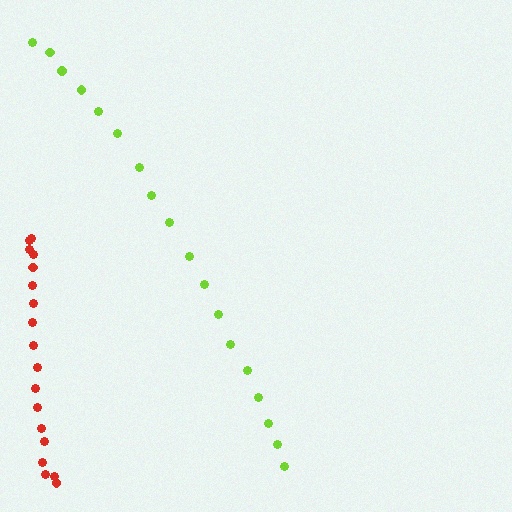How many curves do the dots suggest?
There are 2 distinct paths.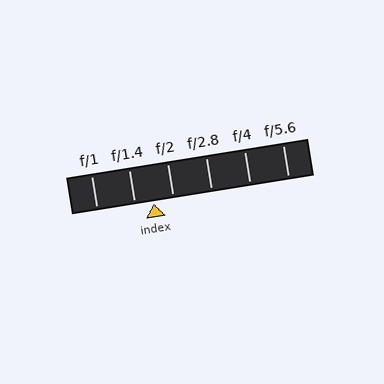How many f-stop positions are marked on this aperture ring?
There are 6 f-stop positions marked.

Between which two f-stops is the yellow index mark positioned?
The index mark is between f/1.4 and f/2.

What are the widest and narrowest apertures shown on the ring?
The widest aperture shown is f/1 and the narrowest is f/5.6.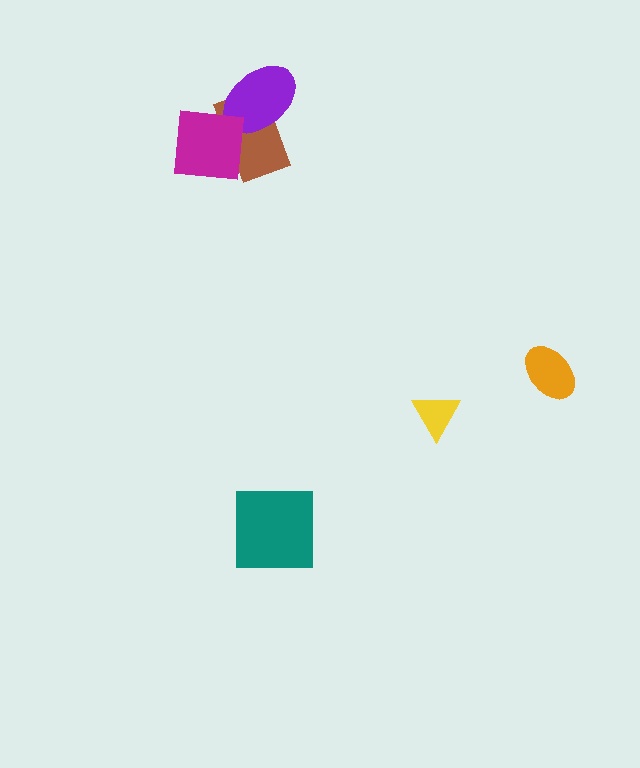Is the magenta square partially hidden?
No, no other shape covers it.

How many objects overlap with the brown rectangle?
2 objects overlap with the brown rectangle.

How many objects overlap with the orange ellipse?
0 objects overlap with the orange ellipse.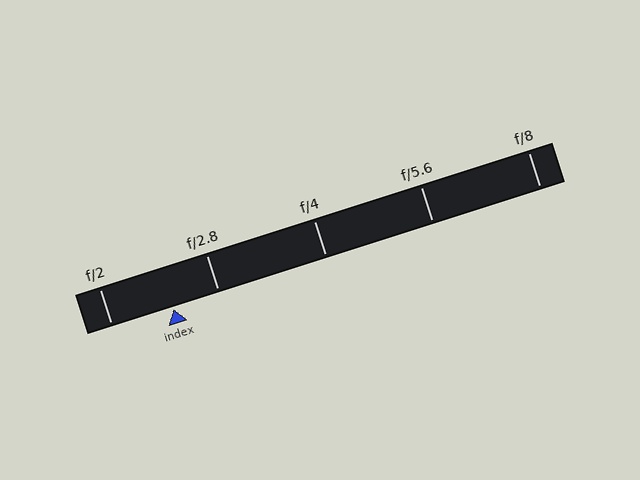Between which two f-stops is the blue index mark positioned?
The index mark is between f/2 and f/2.8.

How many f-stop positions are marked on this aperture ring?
There are 5 f-stop positions marked.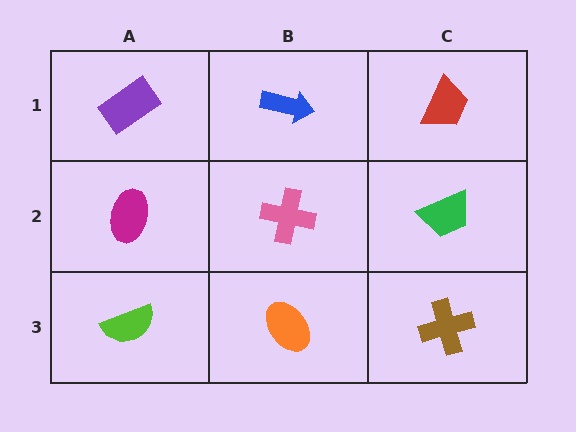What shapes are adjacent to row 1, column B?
A pink cross (row 2, column B), a purple rectangle (row 1, column A), a red trapezoid (row 1, column C).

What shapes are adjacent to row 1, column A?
A magenta ellipse (row 2, column A), a blue arrow (row 1, column B).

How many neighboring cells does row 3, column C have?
2.